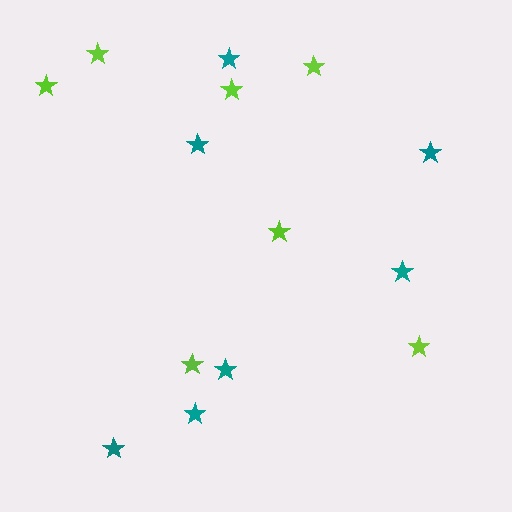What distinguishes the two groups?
There are 2 groups: one group of teal stars (7) and one group of lime stars (7).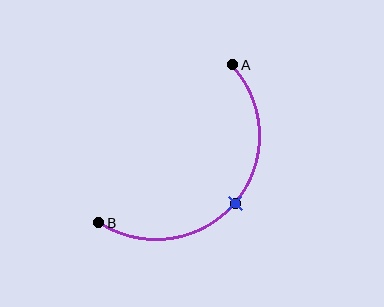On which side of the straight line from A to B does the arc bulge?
The arc bulges below and to the right of the straight line connecting A and B.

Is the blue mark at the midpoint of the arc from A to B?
Yes. The blue mark lies on the arc at equal arc-length from both A and B — it is the arc midpoint.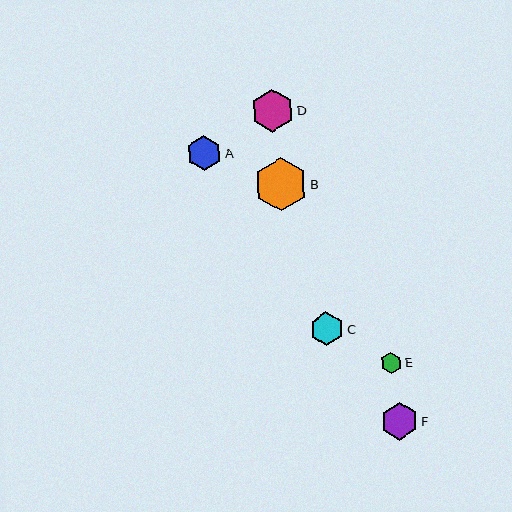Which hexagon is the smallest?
Hexagon E is the smallest with a size of approximately 21 pixels.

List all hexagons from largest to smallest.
From largest to smallest: B, D, F, A, C, E.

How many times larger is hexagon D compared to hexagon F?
Hexagon D is approximately 1.2 times the size of hexagon F.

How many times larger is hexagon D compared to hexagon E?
Hexagon D is approximately 2.1 times the size of hexagon E.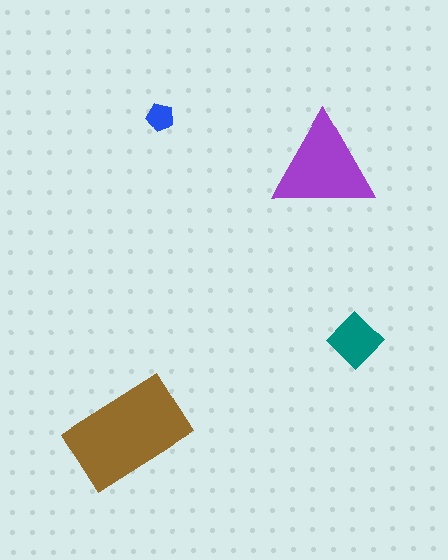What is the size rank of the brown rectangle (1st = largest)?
1st.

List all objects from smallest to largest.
The blue pentagon, the teal diamond, the purple triangle, the brown rectangle.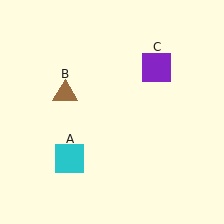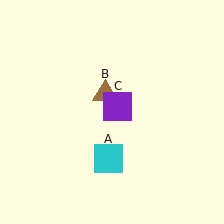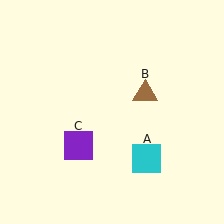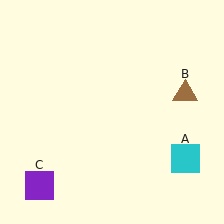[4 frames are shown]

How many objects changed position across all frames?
3 objects changed position: cyan square (object A), brown triangle (object B), purple square (object C).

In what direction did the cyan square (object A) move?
The cyan square (object A) moved right.